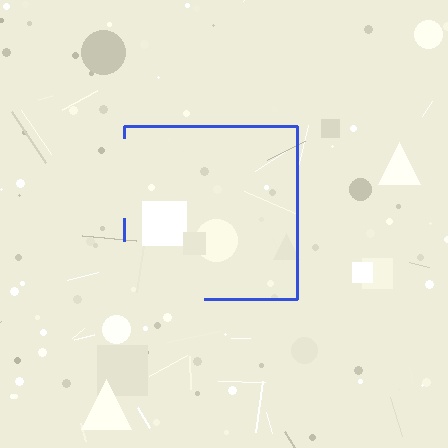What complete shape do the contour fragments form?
The contour fragments form a square.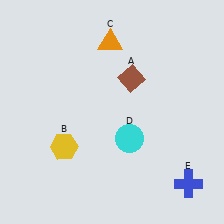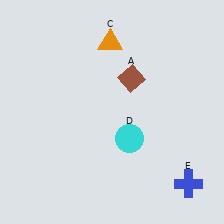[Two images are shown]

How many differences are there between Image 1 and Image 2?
There is 1 difference between the two images.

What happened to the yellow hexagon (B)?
The yellow hexagon (B) was removed in Image 2. It was in the bottom-left area of Image 1.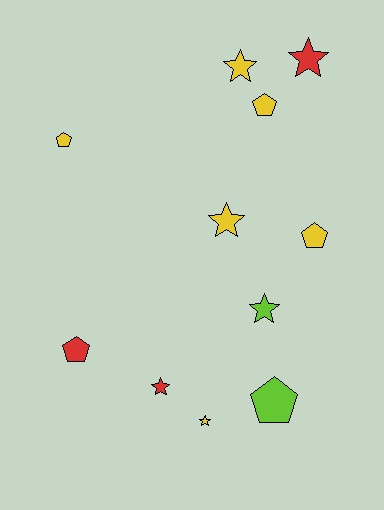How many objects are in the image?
There are 11 objects.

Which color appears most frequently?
Yellow, with 6 objects.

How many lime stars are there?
There is 1 lime star.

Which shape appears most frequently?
Star, with 6 objects.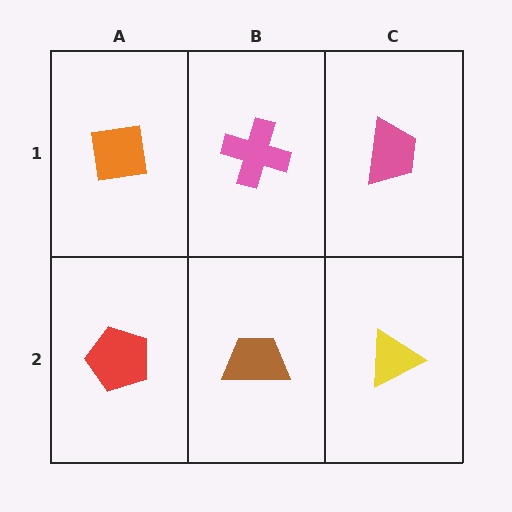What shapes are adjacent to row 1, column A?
A red pentagon (row 2, column A), a pink cross (row 1, column B).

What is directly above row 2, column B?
A pink cross.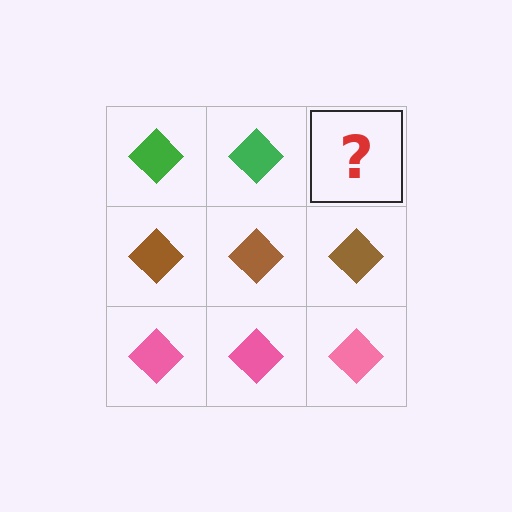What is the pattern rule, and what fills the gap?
The rule is that each row has a consistent color. The gap should be filled with a green diamond.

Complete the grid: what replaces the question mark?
The question mark should be replaced with a green diamond.